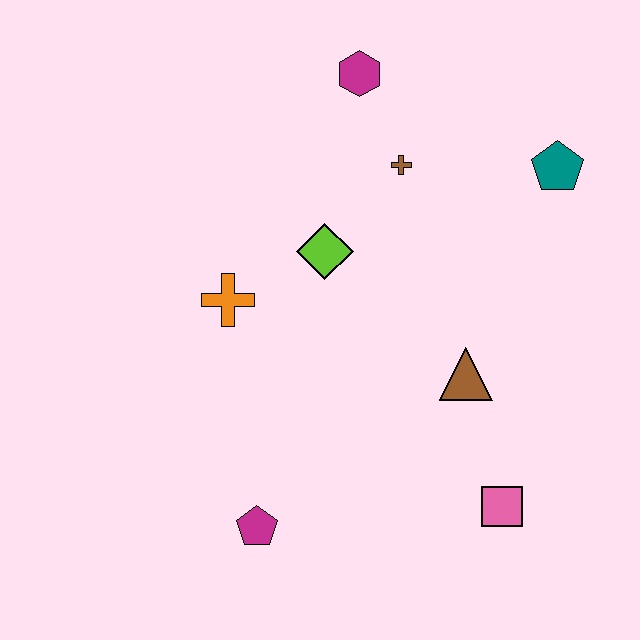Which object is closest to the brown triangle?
The pink square is closest to the brown triangle.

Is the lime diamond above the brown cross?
No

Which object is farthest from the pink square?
The magenta hexagon is farthest from the pink square.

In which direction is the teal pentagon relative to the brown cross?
The teal pentagon is to the right of the brown cross.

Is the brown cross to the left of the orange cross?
No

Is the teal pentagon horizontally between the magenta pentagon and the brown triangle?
No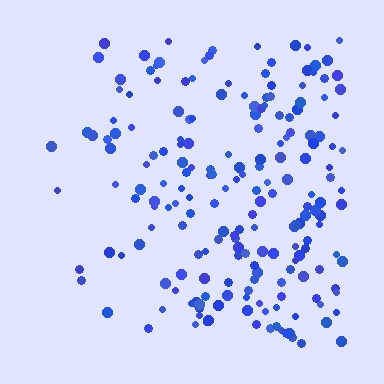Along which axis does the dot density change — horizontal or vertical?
Horizontal.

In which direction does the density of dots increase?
From left to right, with the right side densest.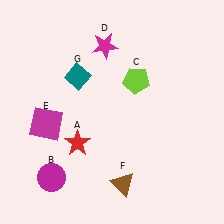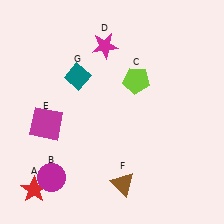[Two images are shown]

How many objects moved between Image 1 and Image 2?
1 object moved between the two images.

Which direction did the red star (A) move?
The red star (A) moved down.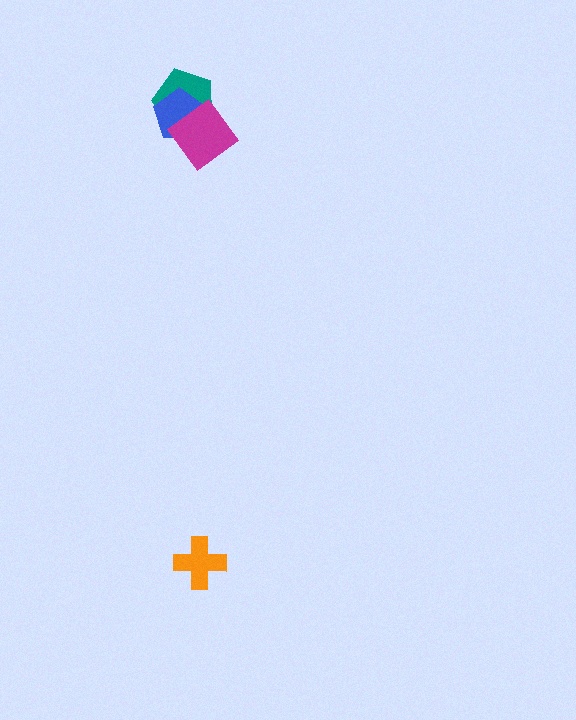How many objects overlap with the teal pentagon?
2 objects overlap with the teal pentagon.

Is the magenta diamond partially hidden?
No, no other shape covers it.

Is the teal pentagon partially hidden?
Yes, it is partially covered by another shape.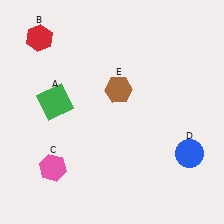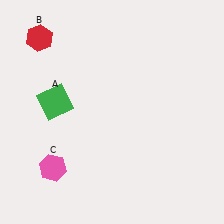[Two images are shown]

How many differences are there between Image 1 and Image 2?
There are 2 differences between the two images.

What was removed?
The brown hexagon (E), the blue circle (D) were removed in Image 2.